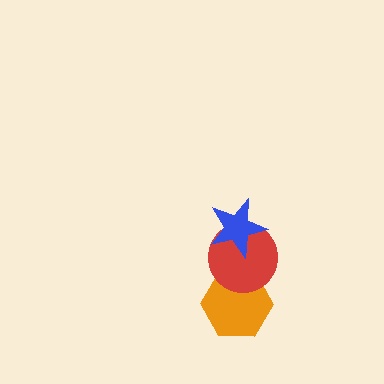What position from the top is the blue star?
The blue star is 1st from the top.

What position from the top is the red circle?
The red circle is 2nd from the top.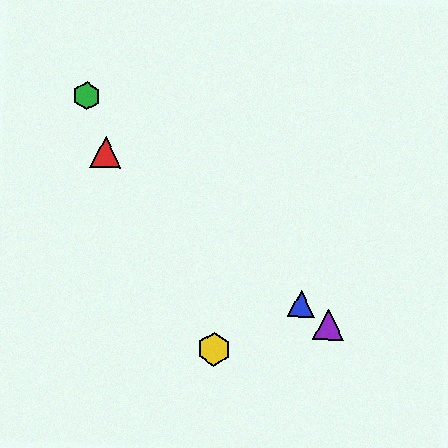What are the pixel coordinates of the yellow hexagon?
The yellow hexagon is at (214, 349).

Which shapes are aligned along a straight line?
The red triangle, the blue triangle, the purple triangle are aligned along a straight line.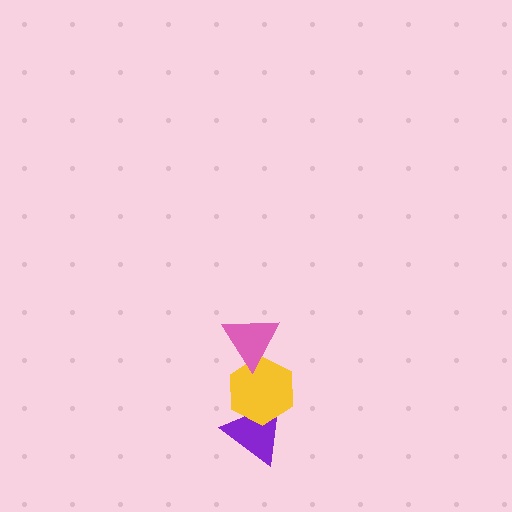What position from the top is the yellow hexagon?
The yellow hexagon is 2nd from the top.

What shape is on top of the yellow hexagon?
The pink triangle is on top of the yellow hexagon.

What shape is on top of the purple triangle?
The yellow hexagon is on top of the purple triangle.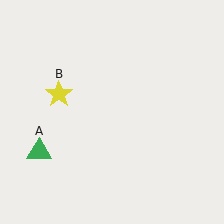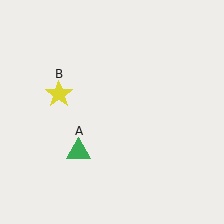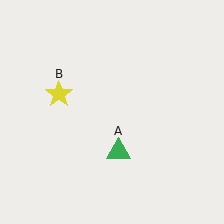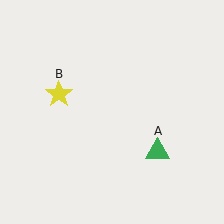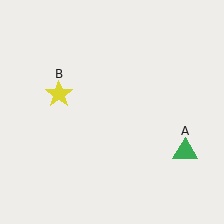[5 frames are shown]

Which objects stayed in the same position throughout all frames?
Yellow star (object B) remained stationary.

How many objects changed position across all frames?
1 object changed position: green triangle (object A).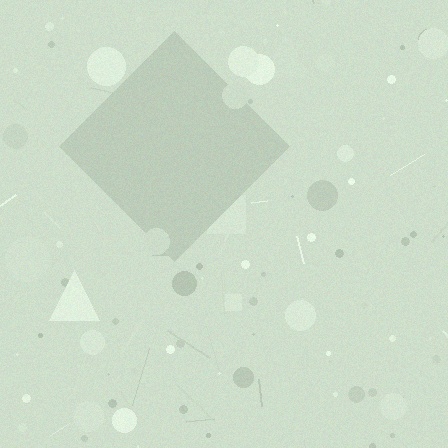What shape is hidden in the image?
A diamond is hidden in the image.